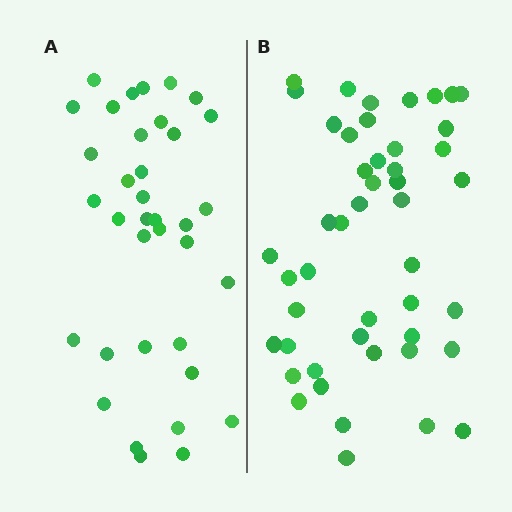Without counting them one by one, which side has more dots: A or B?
Region B (the right region) has more dots.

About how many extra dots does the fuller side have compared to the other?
Region B has roughly 12 or so more dots than region A.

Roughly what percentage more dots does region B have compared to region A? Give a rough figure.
About 30% more.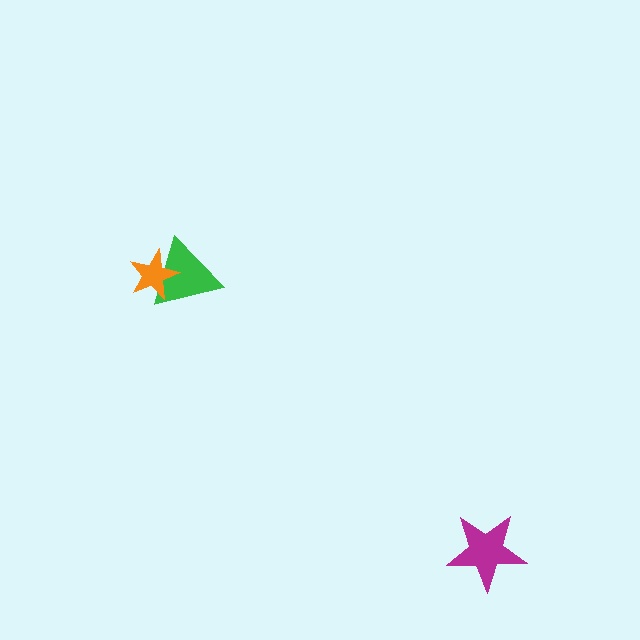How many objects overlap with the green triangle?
1 object overlaps with the green triangle.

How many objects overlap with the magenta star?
0 objects overlap with the magenta star.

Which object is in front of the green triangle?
The orange star is in front of the green triangle.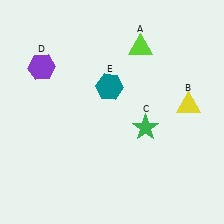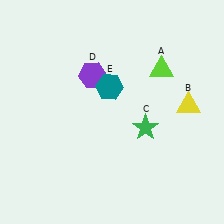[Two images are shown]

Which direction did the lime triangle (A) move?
The lime triangle (A) moved down.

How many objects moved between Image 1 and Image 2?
2 objects moved between the two images.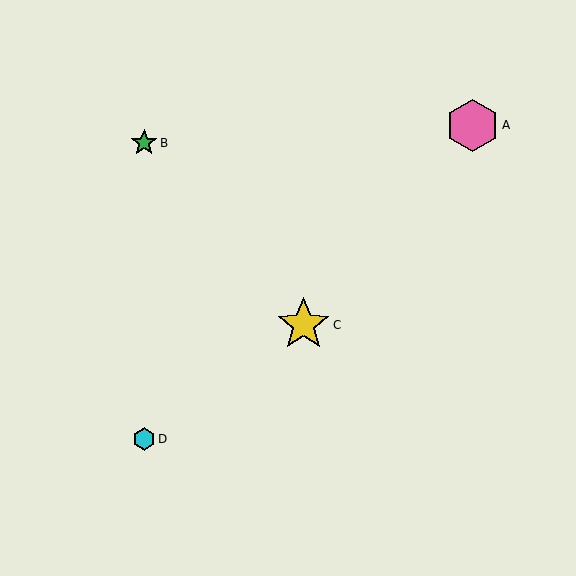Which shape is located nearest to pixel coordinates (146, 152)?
The green star (labeled B) at (144, 143) is nearest to that location.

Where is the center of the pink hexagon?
The center of the pink hexagon is at (473, 125).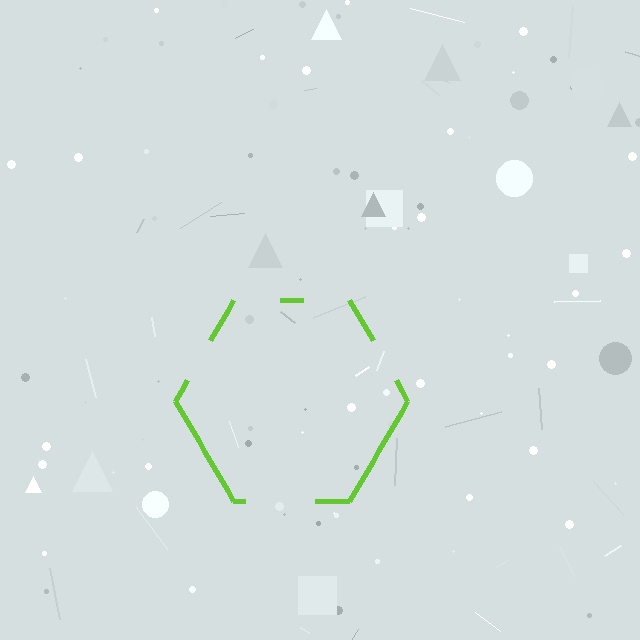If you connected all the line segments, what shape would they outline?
They would outline a hexagon.